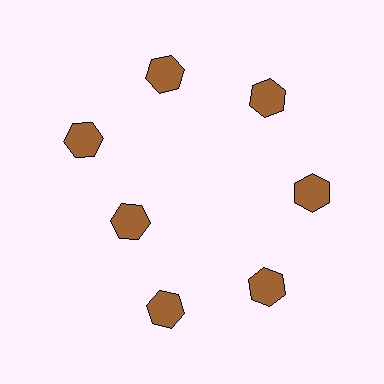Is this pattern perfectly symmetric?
No. The 7 brown hexagons are arranged in a ring, but one element near the 8 o'clock position is pulled inward toward the center, breaking the 7-fold rotational symmetry.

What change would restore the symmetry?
The symmetry would be restored by moving it outward, back onto the ring so that all 7 hexagons sit at equal angles and equal distance from the center.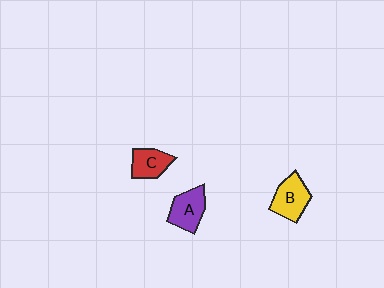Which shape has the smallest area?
Shape C (red).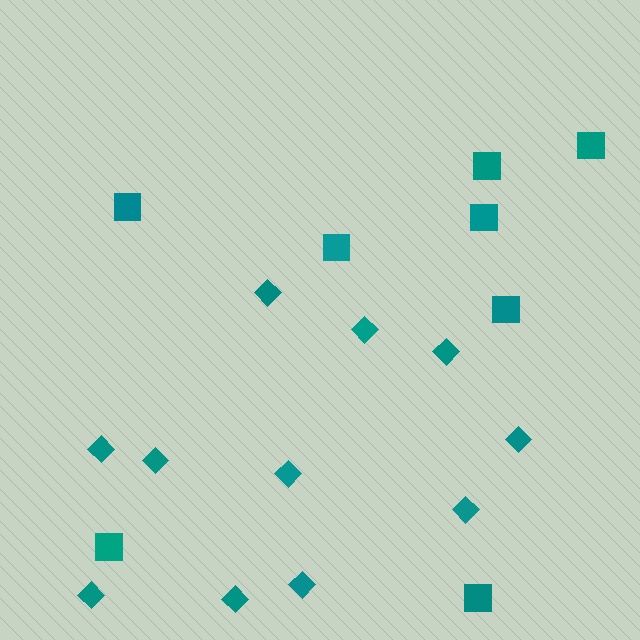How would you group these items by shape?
There are 2 groups: one group of squares (8) and one group of diamonds (11).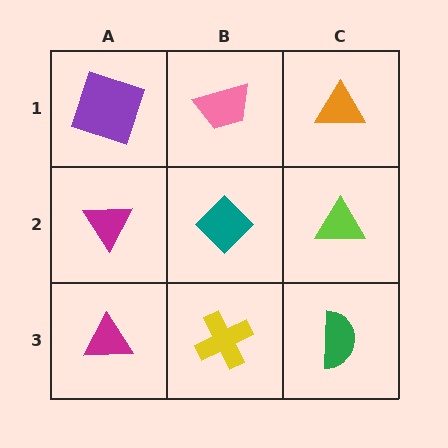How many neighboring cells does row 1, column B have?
3.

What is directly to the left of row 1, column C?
A pink trapezoid.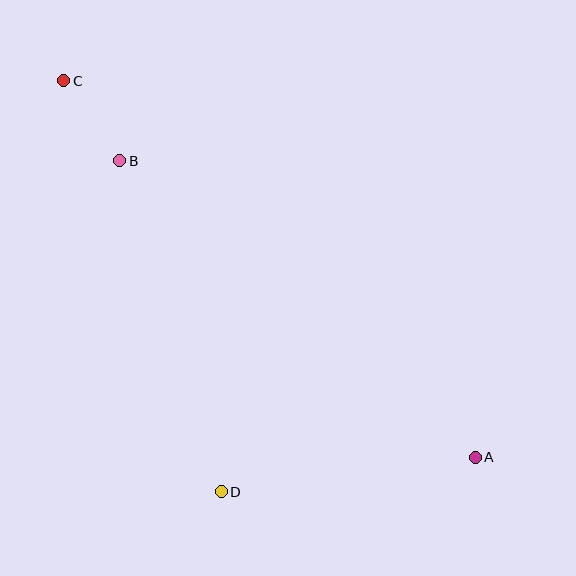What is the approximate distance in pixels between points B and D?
The distance between B and D is approximately 346 pixels.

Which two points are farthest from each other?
Points A and C are farthest from each other.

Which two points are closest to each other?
Points B and C are closest to each other.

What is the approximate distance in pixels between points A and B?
The distance between A and B is approximately 463 pixels.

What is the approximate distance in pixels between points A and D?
The distance between A and D is approximately 257 pixels.